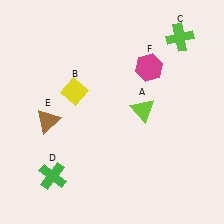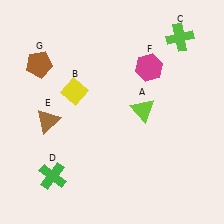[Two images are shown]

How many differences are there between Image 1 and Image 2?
There is 1 difference between the two images.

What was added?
A brown pentagon (G) was added in Image 2.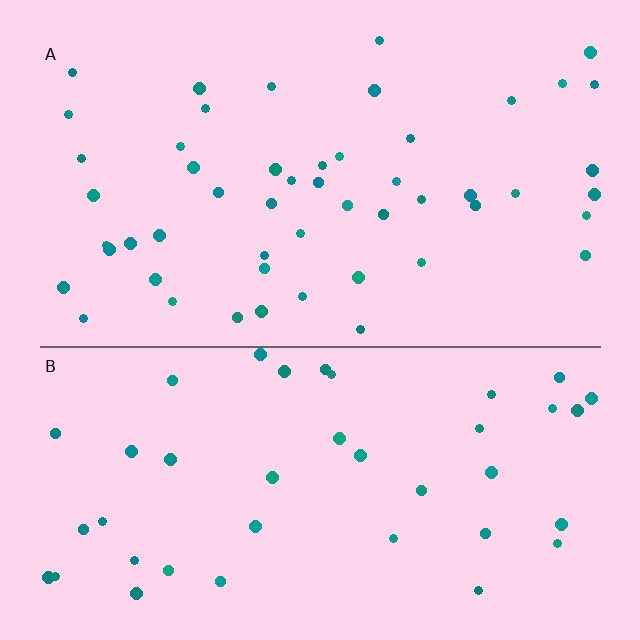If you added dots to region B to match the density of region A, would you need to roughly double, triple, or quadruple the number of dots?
Approximately double.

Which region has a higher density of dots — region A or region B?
A (the top).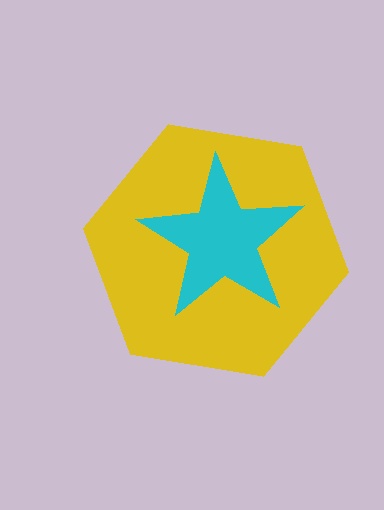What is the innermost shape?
The cyan star.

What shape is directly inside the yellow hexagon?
The cyan star.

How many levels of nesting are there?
2.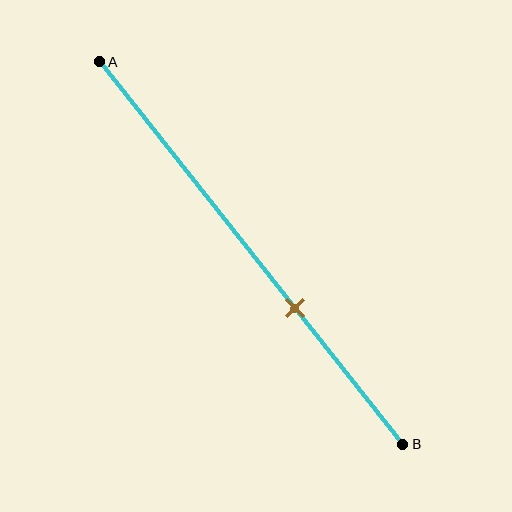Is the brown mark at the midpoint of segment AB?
No, the mark is at about 65% from A, not at the 50% midpoint.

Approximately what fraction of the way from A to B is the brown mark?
The brown mark is approximately 65% of the way from A to B.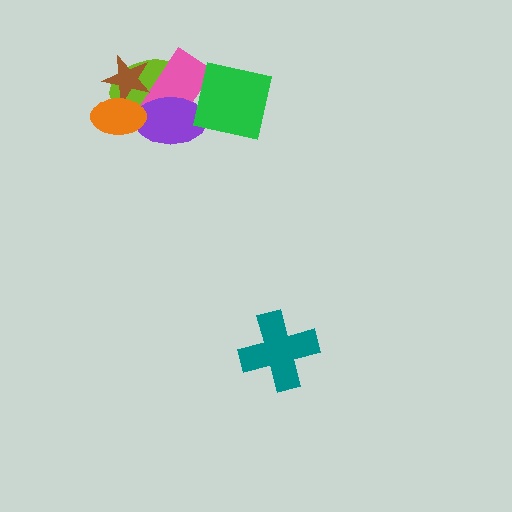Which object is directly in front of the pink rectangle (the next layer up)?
The purple ellipse is directly in front of the pink rectangle.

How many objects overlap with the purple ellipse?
4 objects overlap with the purple ellipse.